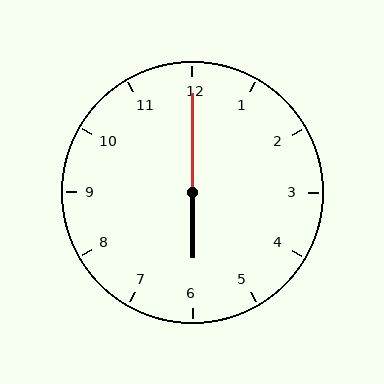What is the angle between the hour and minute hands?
Approximately 180 degrees.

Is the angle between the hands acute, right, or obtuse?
It is obtuse.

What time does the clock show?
6:00.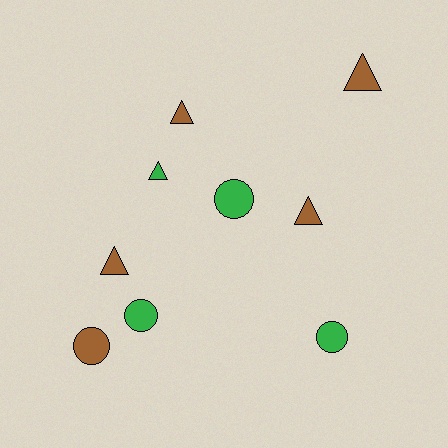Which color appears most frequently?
Brown, with 5 objects.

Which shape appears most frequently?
Triangle, with 5 objects.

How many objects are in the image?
There are 9 objects.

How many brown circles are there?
There is 1 brown circle.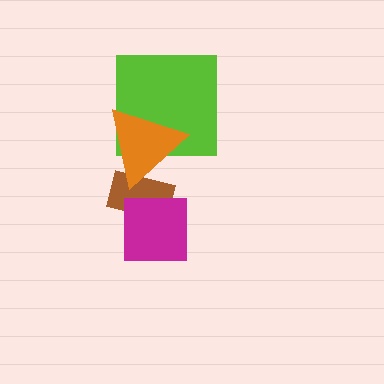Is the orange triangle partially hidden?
No, no other shape covers it.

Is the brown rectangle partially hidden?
Yes, it is partially covered by another shape.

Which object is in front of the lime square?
The orange triangle is in front of the lime square.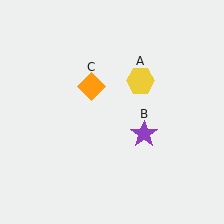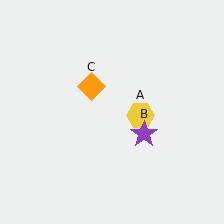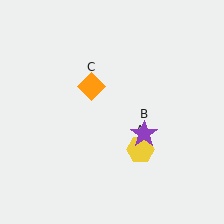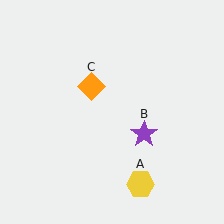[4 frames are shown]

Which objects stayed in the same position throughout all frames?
Purple star (object B) and orange diamond (object C) remained stationary.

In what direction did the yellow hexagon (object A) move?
The yellow hexagon (object A) moved down.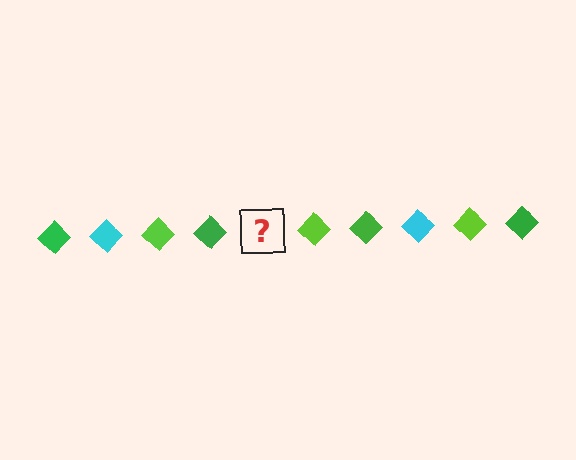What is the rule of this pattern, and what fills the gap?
The rule is that the pattern cycles through green, cyan, lime diamonds. The gap should be filled with a cyan diamond.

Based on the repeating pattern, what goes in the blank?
The blank should be a cyan diamond.